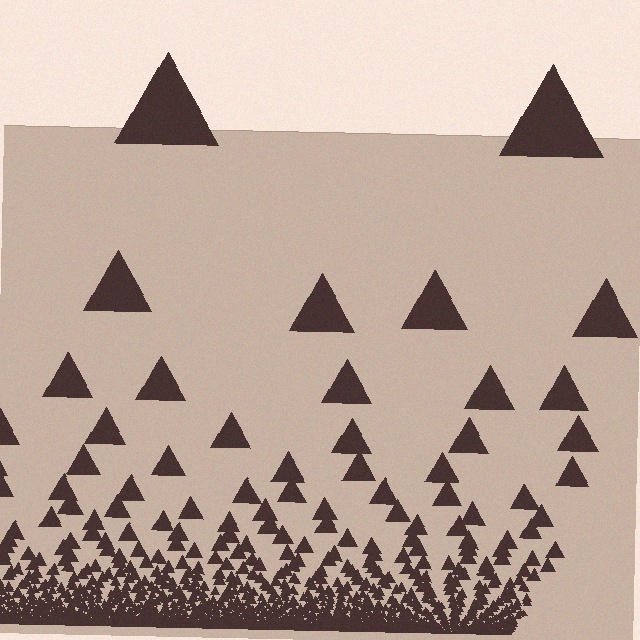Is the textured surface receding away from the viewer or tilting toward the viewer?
The surface appears to tilt toward the viewer. Texture elements get larger and sparser toward the top.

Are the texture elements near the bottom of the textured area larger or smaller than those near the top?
Smaller. The gradient is inverted — elements near the bottom are smaller and denser.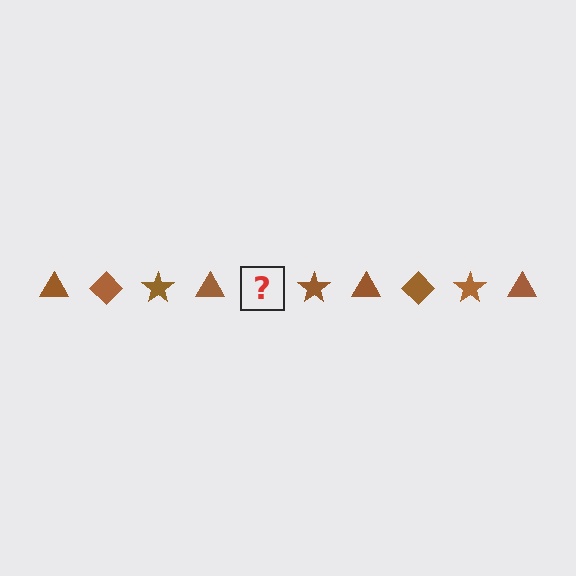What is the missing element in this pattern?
The missing element is a brown diamond.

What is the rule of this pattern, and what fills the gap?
The rule is that the pattern cycles through triangle, diamond, star shapes in brown. The gap should be filled with a brown diamond.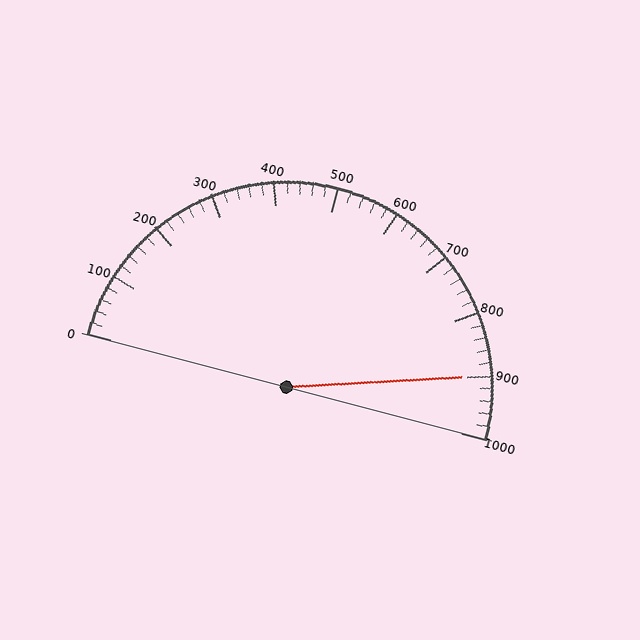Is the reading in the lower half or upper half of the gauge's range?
The reading is in the upper half of the range (0 to 1000).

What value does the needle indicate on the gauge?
The needle indicates approximately 900.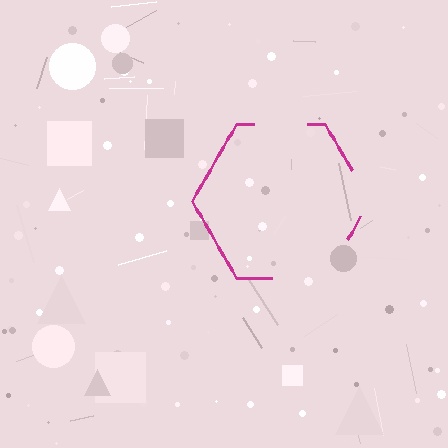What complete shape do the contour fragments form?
The contour fragments form a hexagon.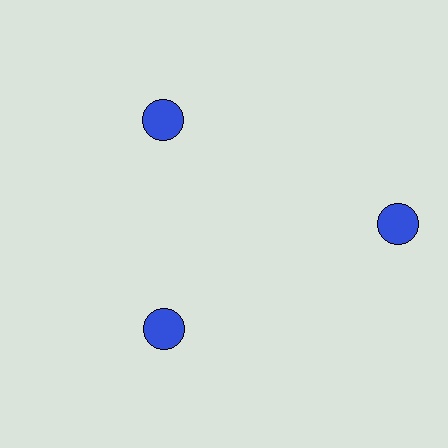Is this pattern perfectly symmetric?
No. The 3 blue circles are arranged in a ring, but one element near the 3 o'clock position is pushed outward from the center, breaking the 3-fold rotational symmetry.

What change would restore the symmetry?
The symmetry would be restored by moving it inward, back onto the ring so that all 3 circles sit at equal angles and equal distance from the center.